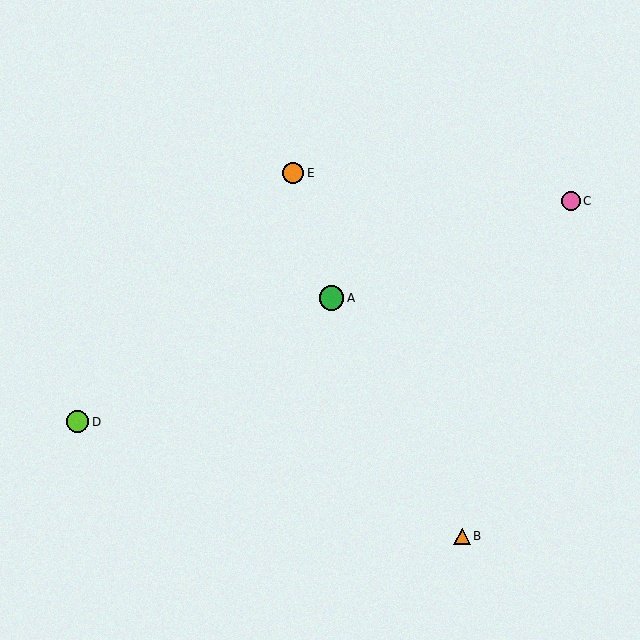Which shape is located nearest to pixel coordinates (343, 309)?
The green circle (labeled A) at (331, 298) is nearest to that location.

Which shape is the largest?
The green circle (labeled A) is the largest.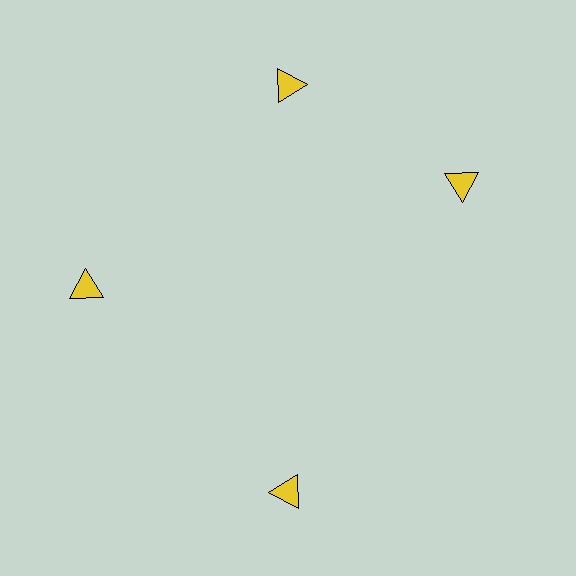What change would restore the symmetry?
The symmetry would be restored by rotating it back into even spacing with its neighbors so that all 4 triangles sit at equal angles and equal distance from the center.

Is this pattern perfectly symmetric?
No. The 4 yellow triangles are arranged in a ring, but one element near the 3 o'clock position is rotated out of alignment along the ring, breaking the 4-fold rotational symmetry.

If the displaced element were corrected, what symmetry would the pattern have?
It would have 4-fold rotational symmetry — the pattern would map onto itself every 90 degrees.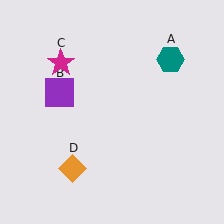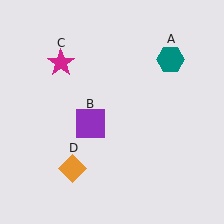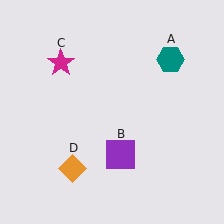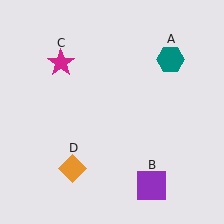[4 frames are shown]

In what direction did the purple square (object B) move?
The purple square (object B) moved down and to the right.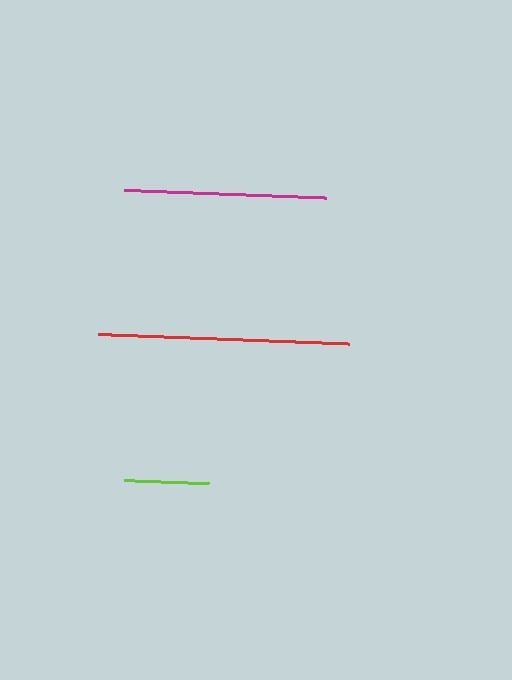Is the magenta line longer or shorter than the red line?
The red line is longer than the magenta line.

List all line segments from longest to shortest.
From longest to shortest: red, magenta, lime.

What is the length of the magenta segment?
The magenta segment is approximately 203 pixels long.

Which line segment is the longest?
The red line is the longest at approximately 251 pixels.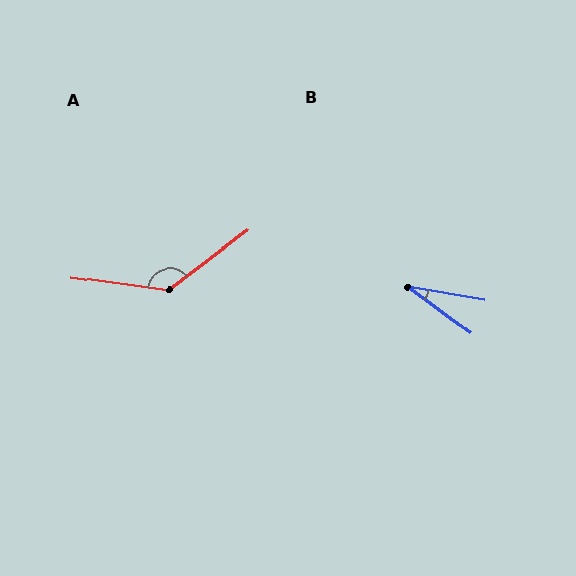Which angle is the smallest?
B, at approximately 27 degrees.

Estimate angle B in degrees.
Approximately 27 degrees.